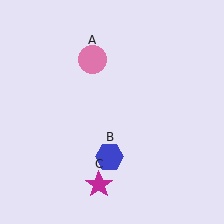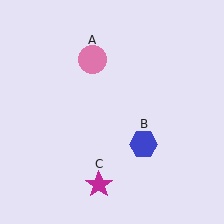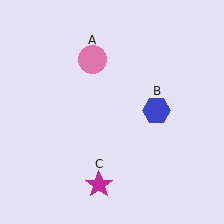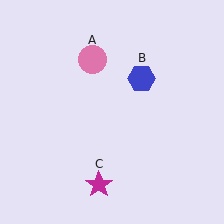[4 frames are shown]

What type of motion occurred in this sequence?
The blue hexagon (object B) rotated counterclockwise around the center of the scene.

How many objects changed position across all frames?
1 object changed position: blue hexagon (object B).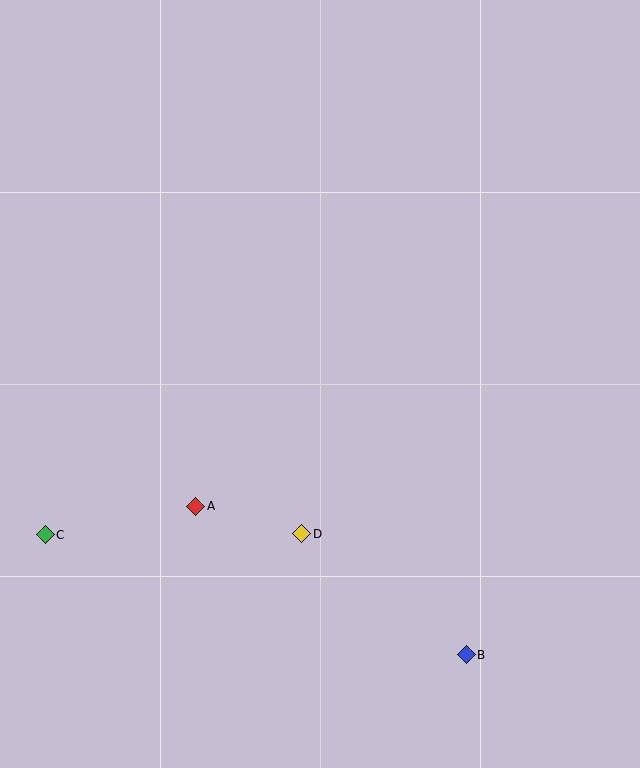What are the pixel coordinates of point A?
Point A is at (196, 506).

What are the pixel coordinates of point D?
Point D is at (302, 534).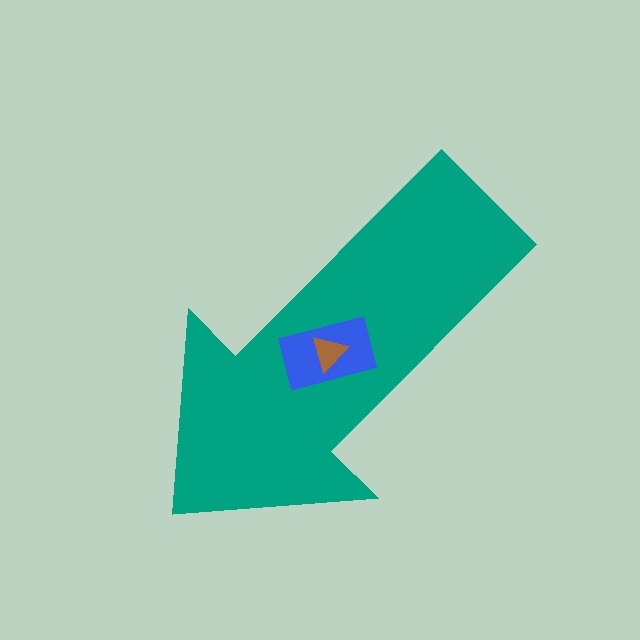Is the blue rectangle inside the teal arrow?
Yes.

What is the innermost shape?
The brown triangle.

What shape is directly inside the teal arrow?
The blue rectangle.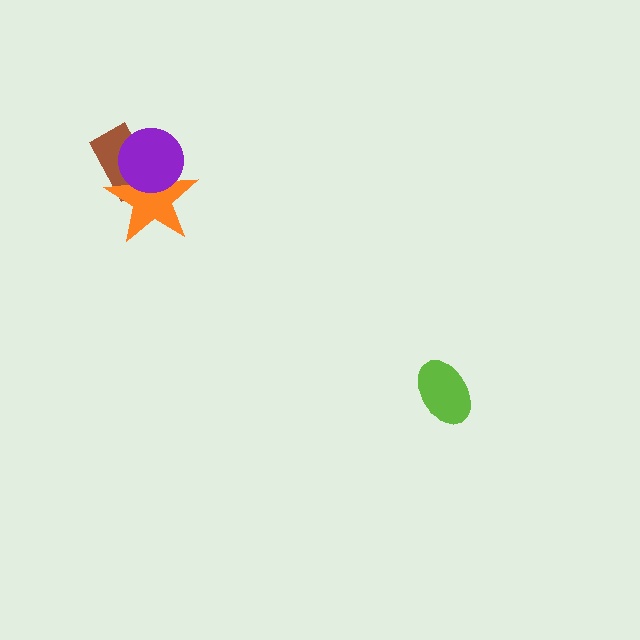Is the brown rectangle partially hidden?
Yes, it is partially covered by another shape.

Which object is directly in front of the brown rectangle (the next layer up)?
The orange star is directly in front of the brown rectangle.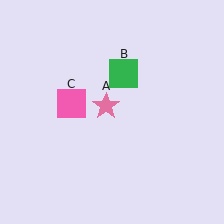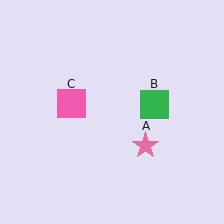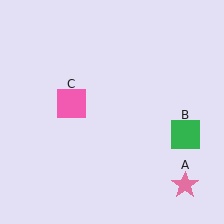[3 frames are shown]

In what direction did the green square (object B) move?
The green square (object B) moved down and to the right.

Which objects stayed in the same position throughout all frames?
Pink square (object C) remained stationary.